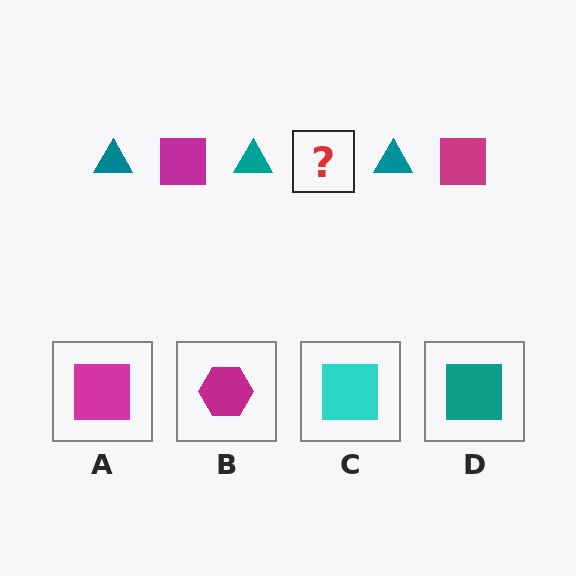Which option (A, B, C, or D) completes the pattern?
A.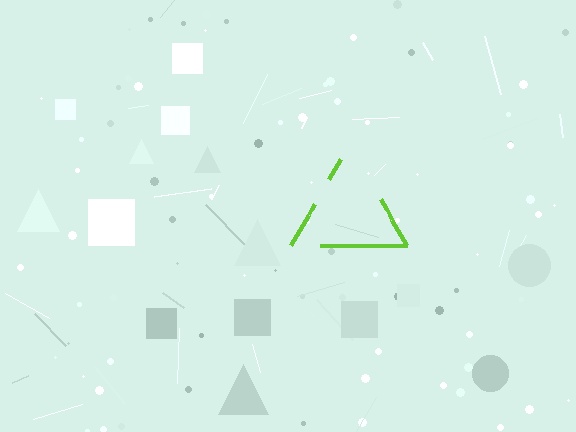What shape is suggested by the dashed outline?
The dashed outline suggests a triangle.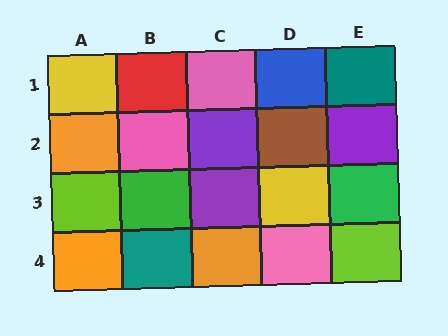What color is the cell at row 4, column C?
Orange.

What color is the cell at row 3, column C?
Purple.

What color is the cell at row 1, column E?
Teal.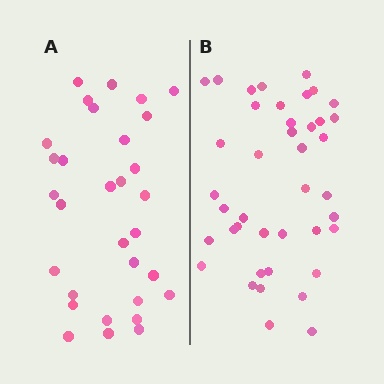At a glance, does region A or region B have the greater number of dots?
Region B (the right region) has more dots.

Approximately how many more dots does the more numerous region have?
Region B has roughly 10 or so more dots than region A.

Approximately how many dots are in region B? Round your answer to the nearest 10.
About 40 dots. (The exact count is 41, which rounds to 40.)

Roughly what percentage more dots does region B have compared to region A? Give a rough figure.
About 30% more.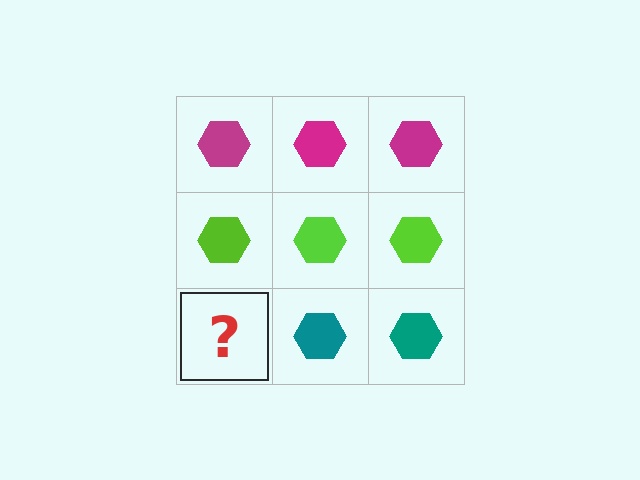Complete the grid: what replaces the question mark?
The question mark should be replaced with a teal hexagon.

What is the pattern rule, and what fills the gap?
The rule is that each row has a consistent color. The gap should be filled with a teal hexagon.